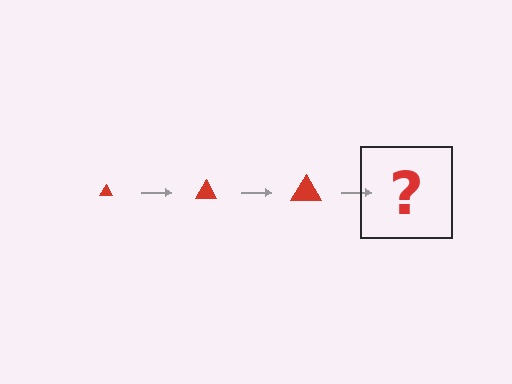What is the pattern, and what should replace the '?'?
The pattern is that the triangle gets progressively larger each step. The '?' should be a red triangle, larger than the previous one.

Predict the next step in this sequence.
The next step is a red triangle, larger than the previous one.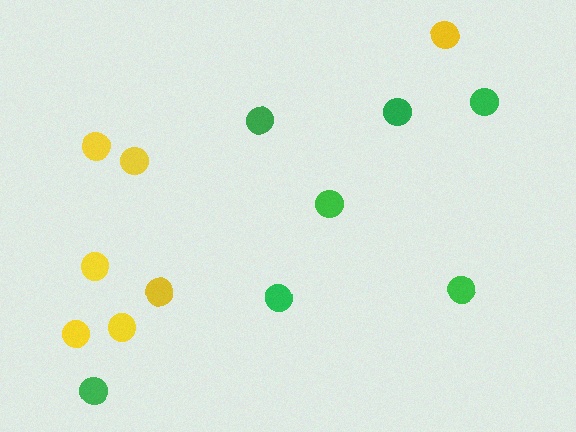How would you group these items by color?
There are 2 groups: one group of yellow circles (7) and one group of green circles (7).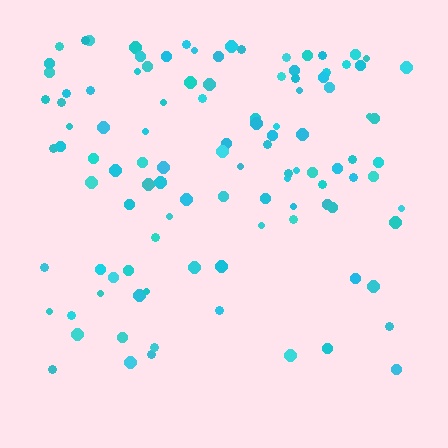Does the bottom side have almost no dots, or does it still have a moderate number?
Still a moderate number, just noticeably fewer than the top.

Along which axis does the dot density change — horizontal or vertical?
Vertical.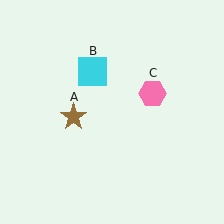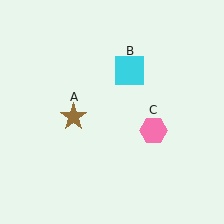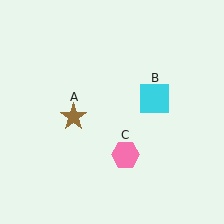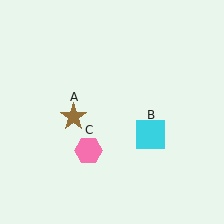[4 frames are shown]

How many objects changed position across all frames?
2 objects changed position: cyan square (object B), pink hexagon (object C).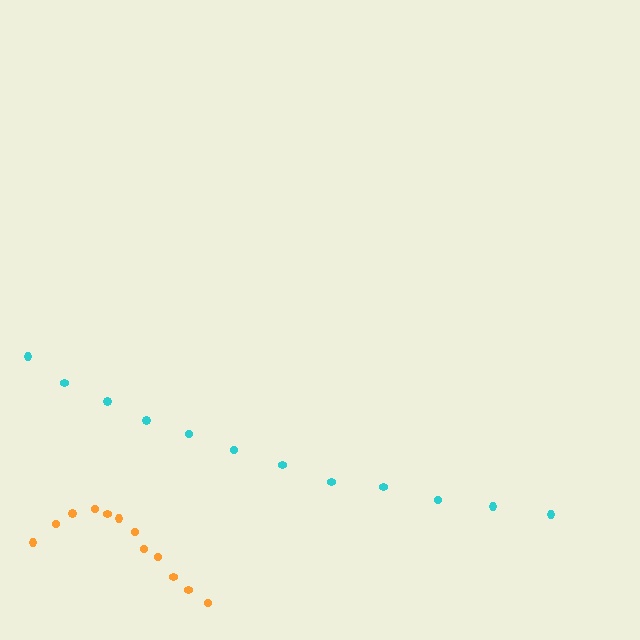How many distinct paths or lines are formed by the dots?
There are 2 distinct paths.